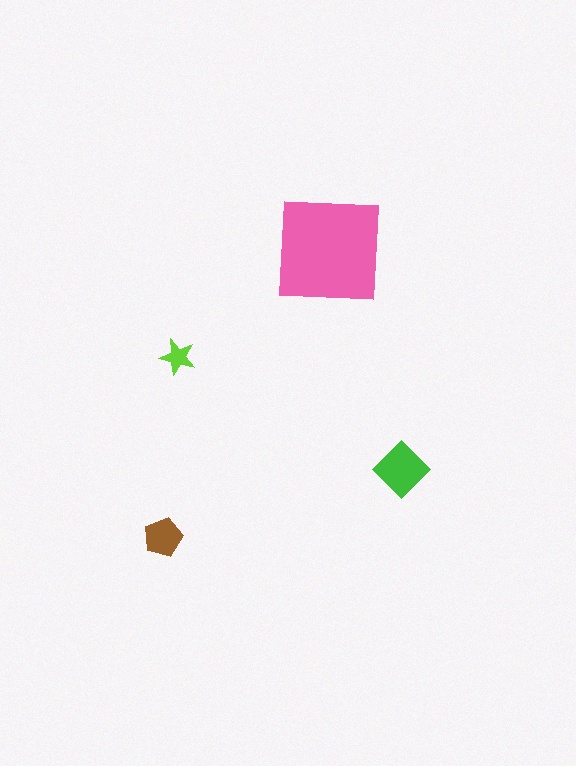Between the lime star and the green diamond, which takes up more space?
The green diamond.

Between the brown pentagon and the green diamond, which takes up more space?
The green diamond.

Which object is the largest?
The pink square.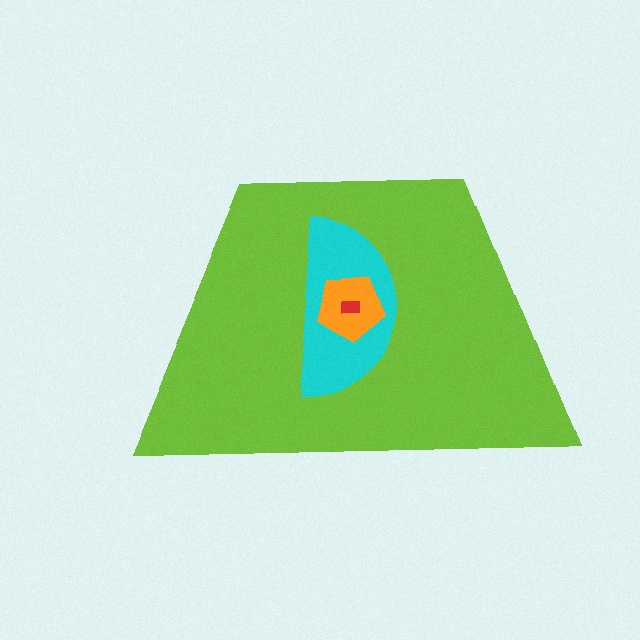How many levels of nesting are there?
4.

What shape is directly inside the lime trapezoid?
The cyan semicircle.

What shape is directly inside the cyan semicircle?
The orange pentagon.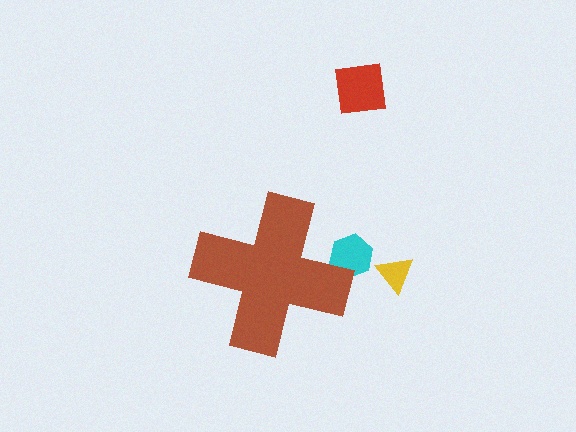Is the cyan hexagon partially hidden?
Yes, the cyan hexagon is partially hidden behind the brown cross.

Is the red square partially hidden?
No, the red square is fully visible.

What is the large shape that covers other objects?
A brown cross.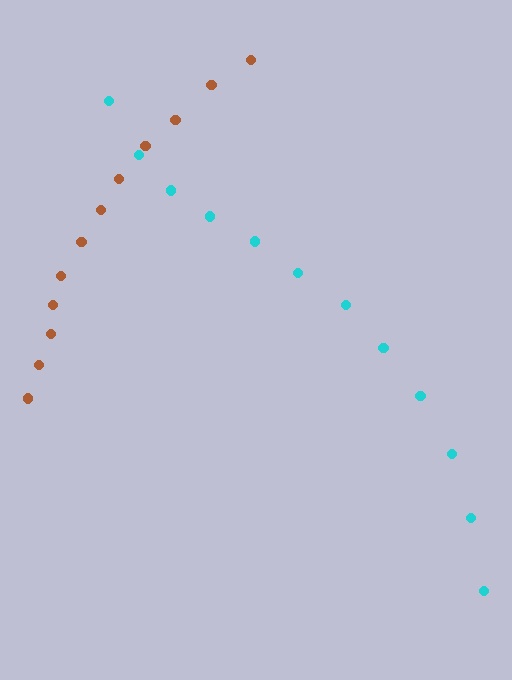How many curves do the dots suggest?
There are 2 distinct paths.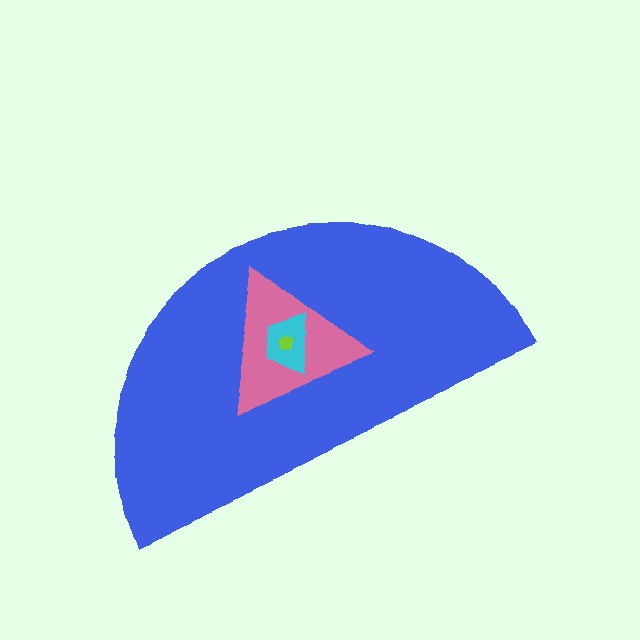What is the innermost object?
The lime pentagon.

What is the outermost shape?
The blue semicircle.